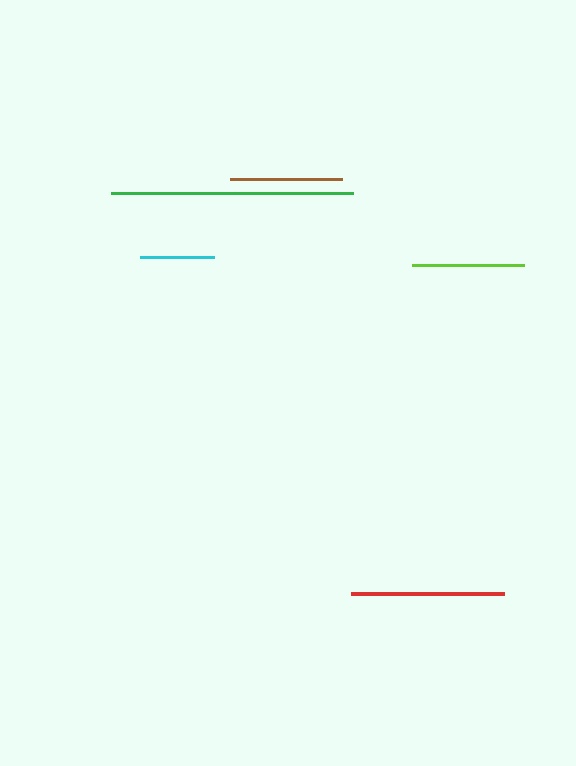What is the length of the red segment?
The red segment is approximately 153 pixels long.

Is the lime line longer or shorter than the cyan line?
The lime line is longer than the cyan line.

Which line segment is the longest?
The green line is the longest at approximately 242 pixels.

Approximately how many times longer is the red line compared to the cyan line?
The red line is approximately 2.1 times the length of the cyan line.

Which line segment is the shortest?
The cyan line is the shortest at approximately 74 pixels.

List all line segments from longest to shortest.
From longest to shortest: green, red, brown, lime, cyan.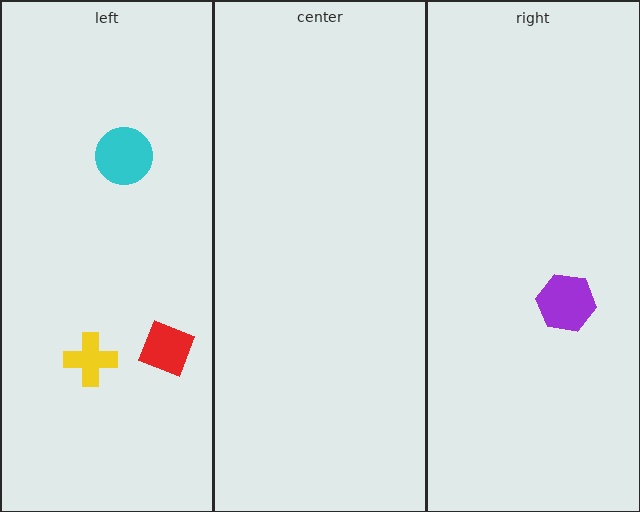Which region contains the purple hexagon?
The right region.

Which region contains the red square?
The left region.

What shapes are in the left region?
The red square, the cyan circle, the yellow cross.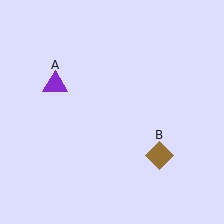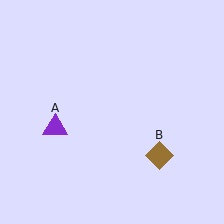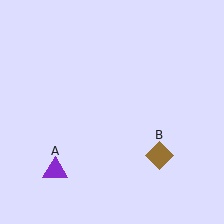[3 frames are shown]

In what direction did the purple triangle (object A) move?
The purple triangle (object A) moved down.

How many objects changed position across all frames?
1 object changed position: purple triangle (object A).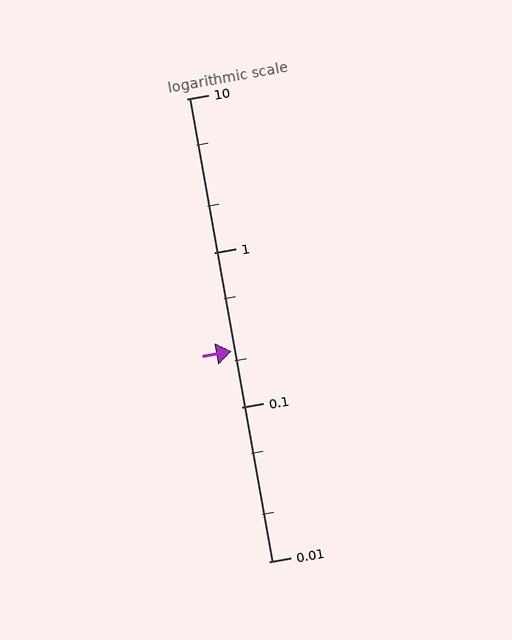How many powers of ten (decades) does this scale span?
The scale spans 3 decades, from 0.01 to 10.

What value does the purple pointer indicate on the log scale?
The pointer indicates approximately 0.23.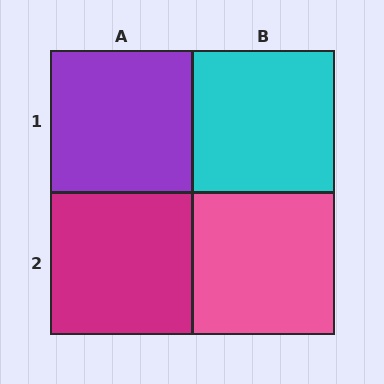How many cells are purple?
1 cell is purple.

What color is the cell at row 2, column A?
Magenta.